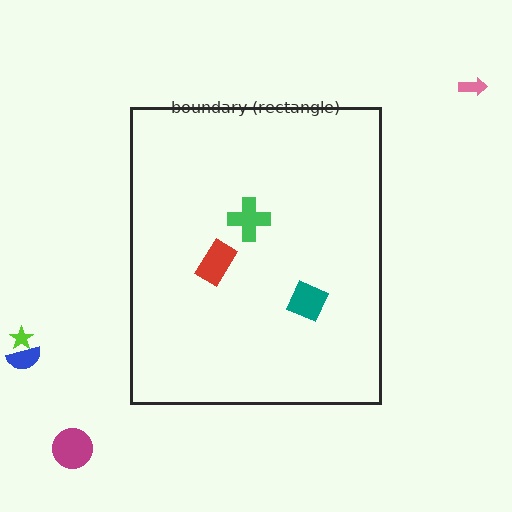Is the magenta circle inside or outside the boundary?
Outside.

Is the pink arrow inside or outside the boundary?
Outside.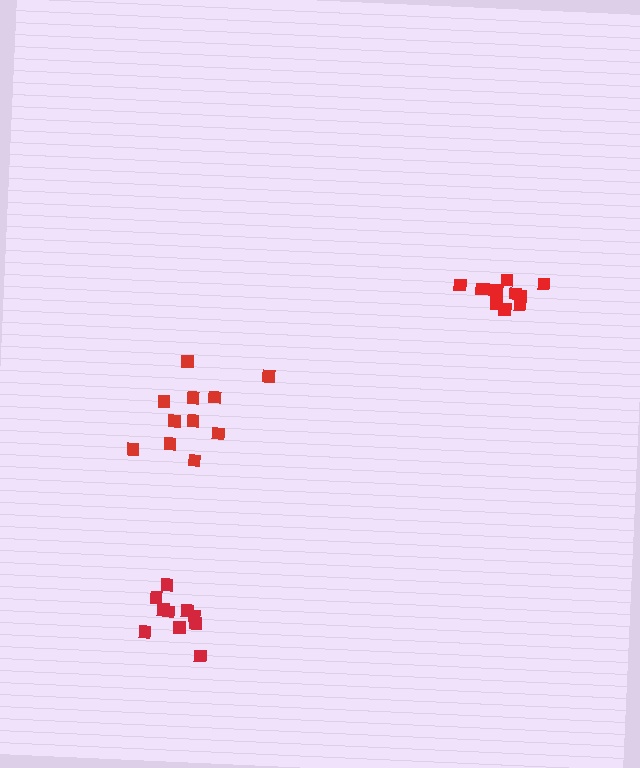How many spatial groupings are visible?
There are 3 spatial groupings.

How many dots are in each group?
Group 1: 12 dots, Group 2: 11 dots, Group 3: 10 dots (33 total).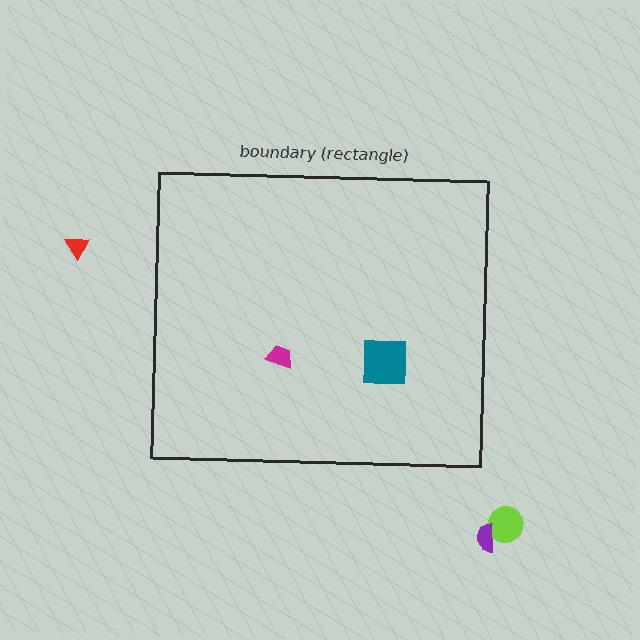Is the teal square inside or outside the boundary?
Inside.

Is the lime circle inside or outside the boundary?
Outside.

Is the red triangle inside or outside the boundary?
Outside.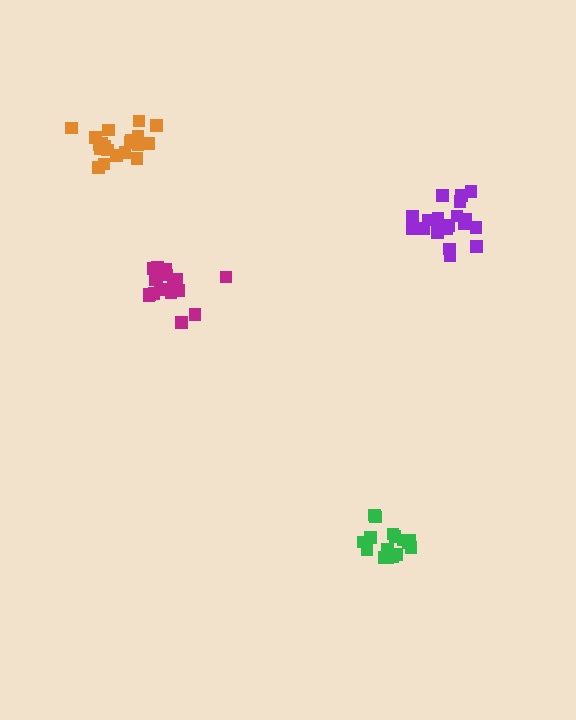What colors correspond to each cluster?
The clusters are colored: green, magenta, purple, orange.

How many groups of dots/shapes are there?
There are 4 groups.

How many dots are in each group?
Group 1: 17 dots, Group 2: 20 dots, Group 3: 20 dots, Group 4: 20 dots (77 total).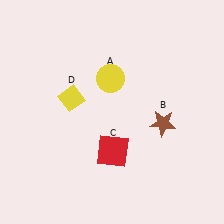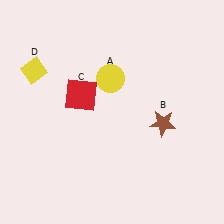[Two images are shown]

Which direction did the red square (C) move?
The red square (C) moved up.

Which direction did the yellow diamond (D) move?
The yellow diamond (D) moved left.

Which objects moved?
The objects that moved are: the red square (C), the yellow diamond (D).